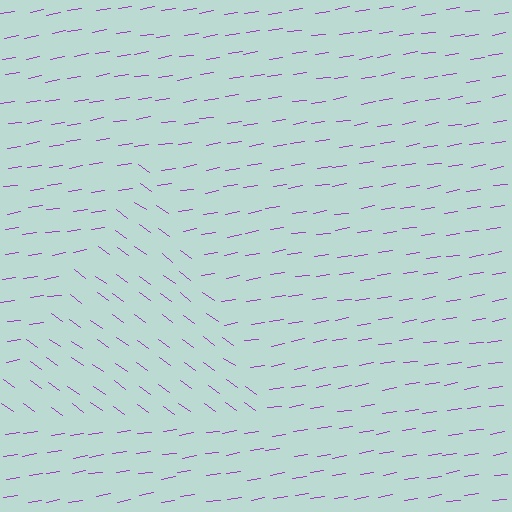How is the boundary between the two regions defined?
The boundary is defined purely by a change in line orientation (approximately 45 degrees difference). All lines are the same color and thickness.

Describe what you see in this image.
The image is filled with small purple line segments. A triangle region in the image has lines oriented differently from the surrounding lines, creating a visible texture boundary.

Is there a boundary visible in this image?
Yes, there is a texture boundary formed by a change in line orientation.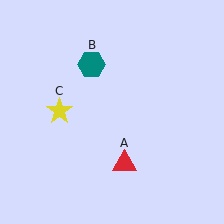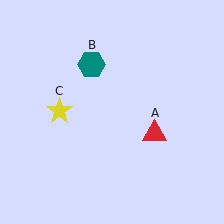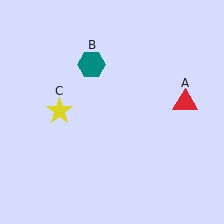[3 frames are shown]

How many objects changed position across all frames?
1 object changed position: red triangle (object A).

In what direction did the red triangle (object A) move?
The red triangle (object A) moved up and to the right.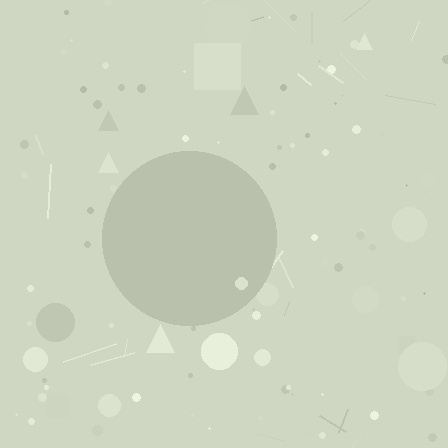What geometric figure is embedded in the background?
A circle is embedded in the background.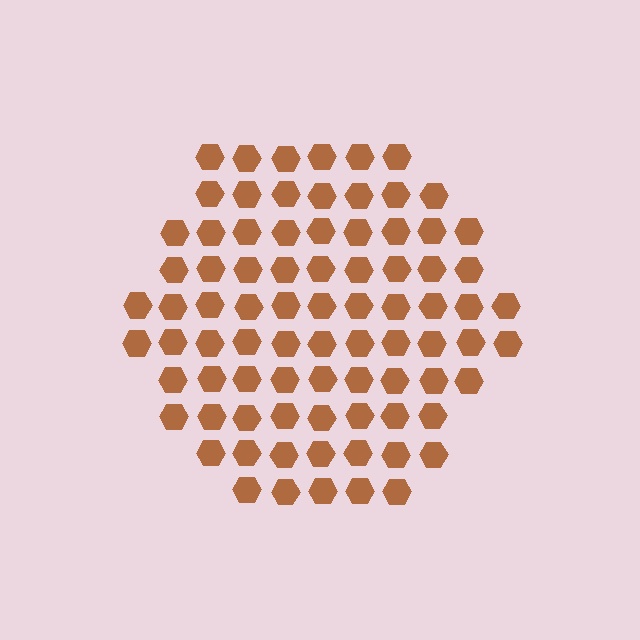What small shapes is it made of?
It is made of small hexagons.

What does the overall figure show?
The overall figure shows a hexagon.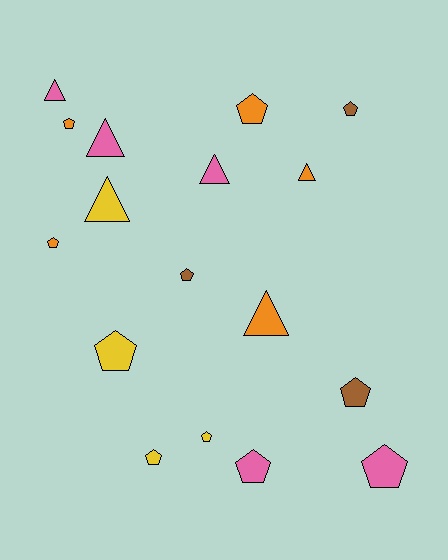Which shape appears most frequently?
Pentagon, with 11 objects.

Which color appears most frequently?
Orange, with 5 objects.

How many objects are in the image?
There are 17 objects.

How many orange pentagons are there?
There are 3 orange pentagons.